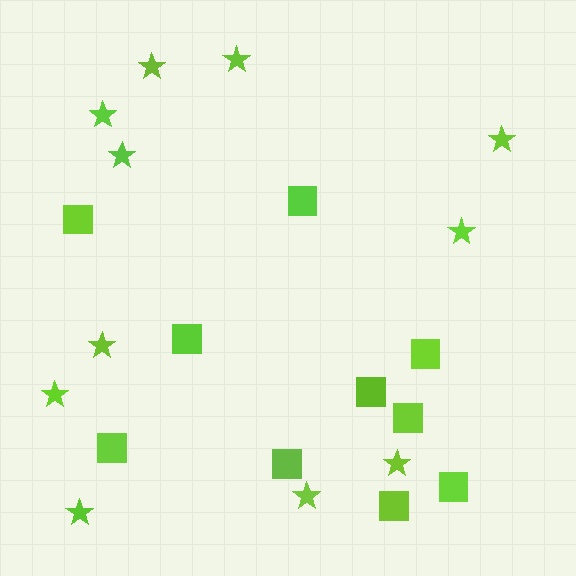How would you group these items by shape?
There are 2 groups: one group of stars (11) and one group of squares (10).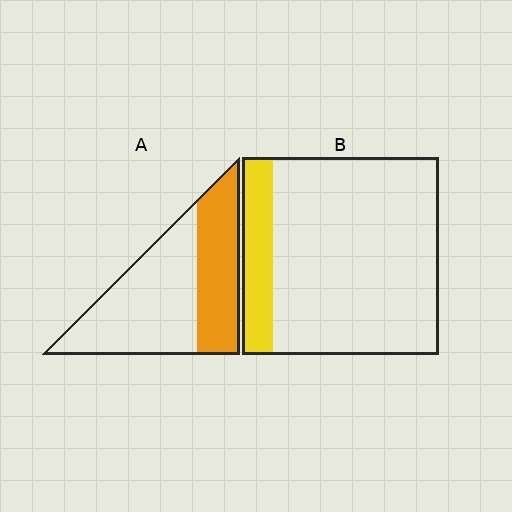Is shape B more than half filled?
No.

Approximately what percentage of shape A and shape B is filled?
A is approximately 40% and B is approximately 15%.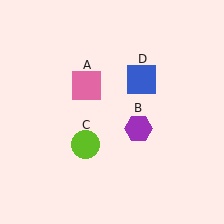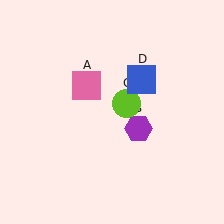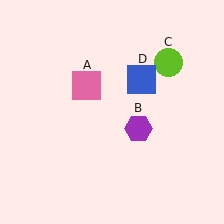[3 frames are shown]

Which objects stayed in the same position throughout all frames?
Pink square (object A) and purple hexagon (object B) and blue square (object D) remained stationary.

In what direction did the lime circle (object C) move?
The lime circle (object C) moved up and to the right.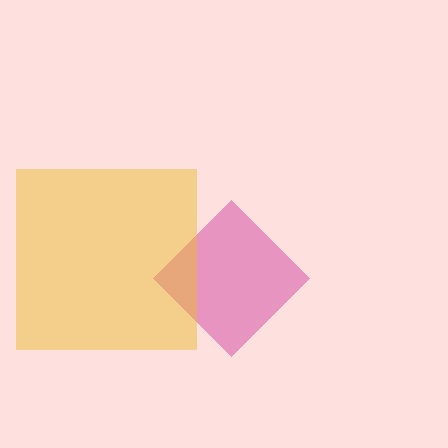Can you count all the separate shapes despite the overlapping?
Yes, there are 2 separate shapes.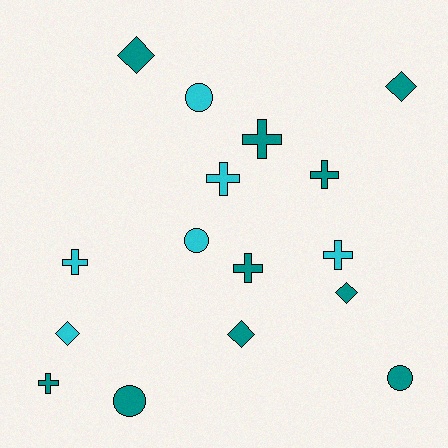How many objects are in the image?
There are 16 objects.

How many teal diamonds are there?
There are 4 teal diamonds.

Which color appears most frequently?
Teal, with 10 objects.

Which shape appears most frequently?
Cross, with 7 objects.